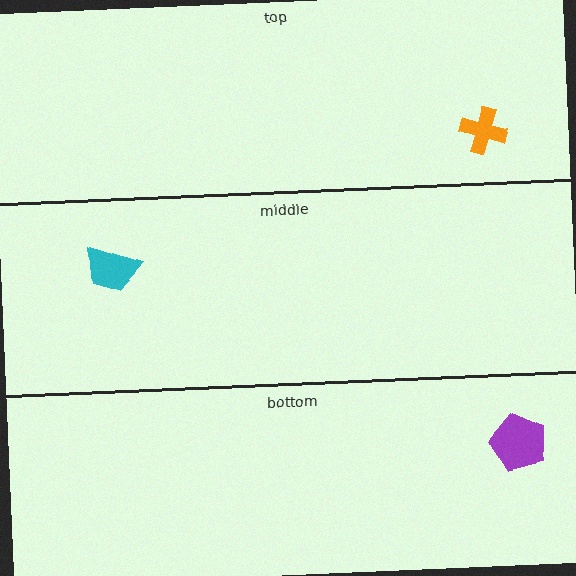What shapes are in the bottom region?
The purple pentagon.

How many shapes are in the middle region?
1.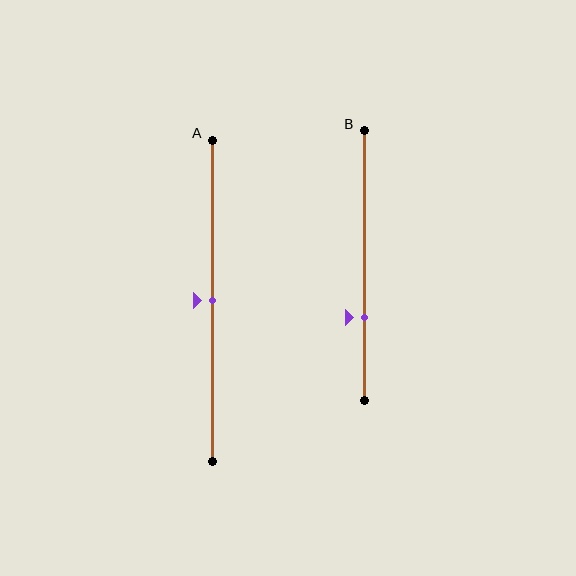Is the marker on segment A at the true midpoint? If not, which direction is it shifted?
Yes, the marker on segment A is at the true midpoint.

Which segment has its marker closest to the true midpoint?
Segment A has its marker closest to the true midpoint.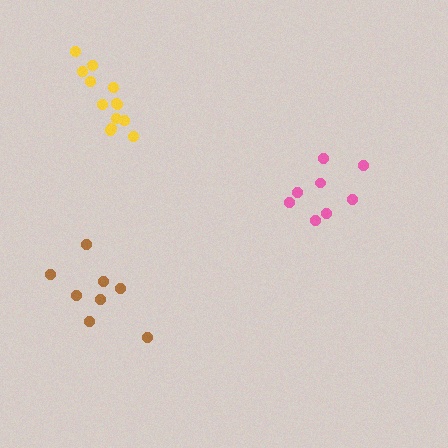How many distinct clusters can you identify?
There are 3 distinct clusters.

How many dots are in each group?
Group 1: 8 dots, Group 2: 13 dots, Group 3: 8 dots (29 total).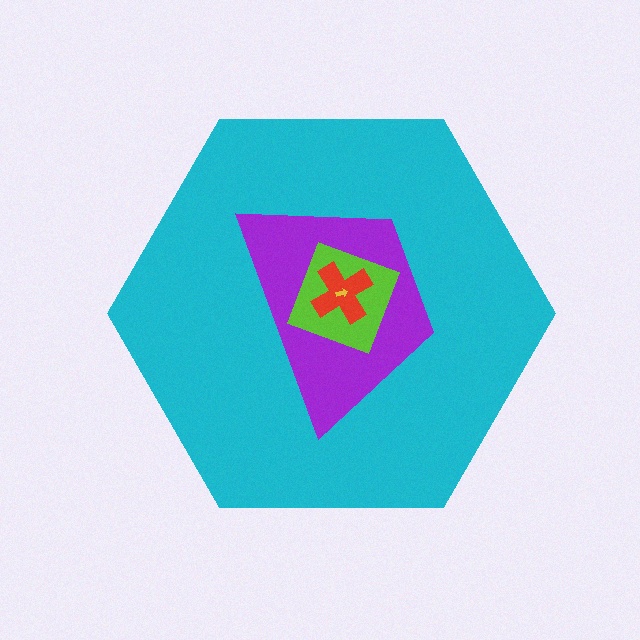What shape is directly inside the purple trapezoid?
The lime diamond.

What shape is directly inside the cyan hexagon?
The purple trapezoid.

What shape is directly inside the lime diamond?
The red cross.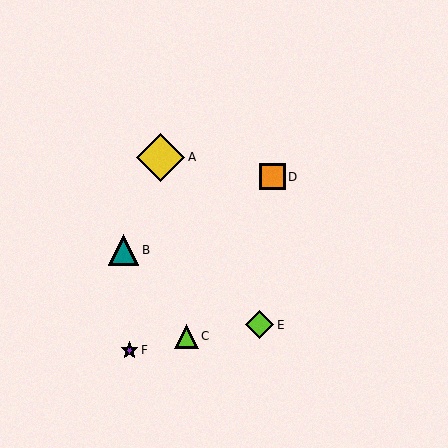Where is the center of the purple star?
The center of the purple star is at (129, 350).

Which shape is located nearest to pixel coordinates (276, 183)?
The orange square (labeled D) at (272, 177) is nearest to that location.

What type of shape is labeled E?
Shape E is a lime diamond.